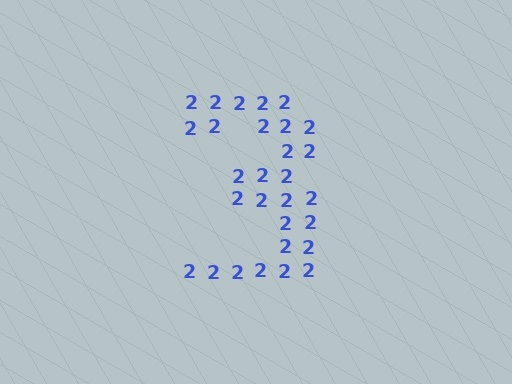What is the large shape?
The large shape is the digit 3.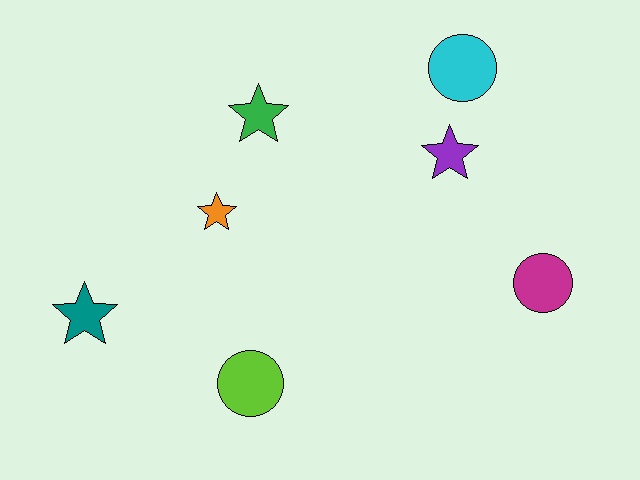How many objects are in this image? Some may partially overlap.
There are 7 objects.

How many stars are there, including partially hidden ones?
There are 4 stars.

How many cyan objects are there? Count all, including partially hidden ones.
There is 1 cyan object.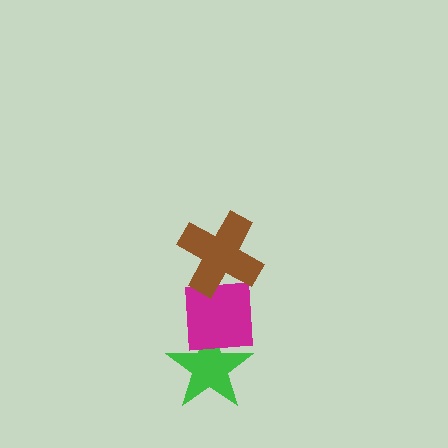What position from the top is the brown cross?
The brown cross is 1st from the top.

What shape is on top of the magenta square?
The brown cross is on top of the magenta square.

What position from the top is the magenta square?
The magenta square is 2nd from the top.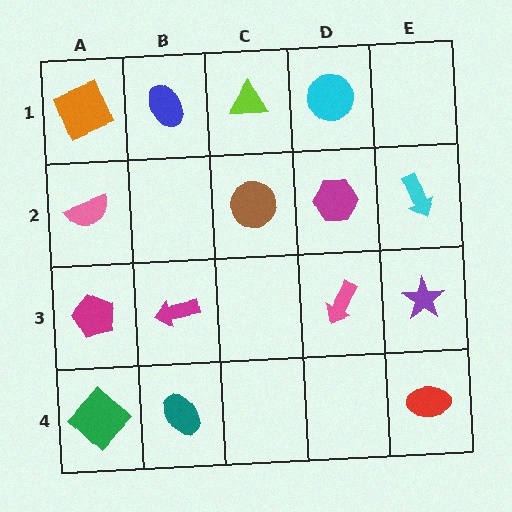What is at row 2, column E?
A cyan arrow.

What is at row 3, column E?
A purple star.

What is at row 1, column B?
A blue ellipse.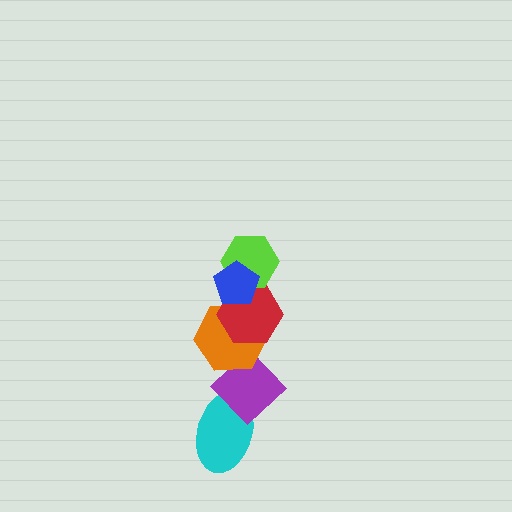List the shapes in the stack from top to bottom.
From top to bottom: the blue pentagon, the lime hexagon, the red hexagon, the orange hexagon, the purple diamond, the cyan ellipse.